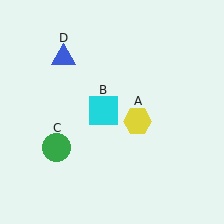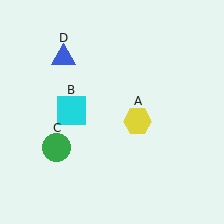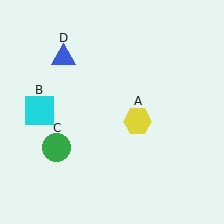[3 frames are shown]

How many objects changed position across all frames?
1 object changed position: cyan square (object B).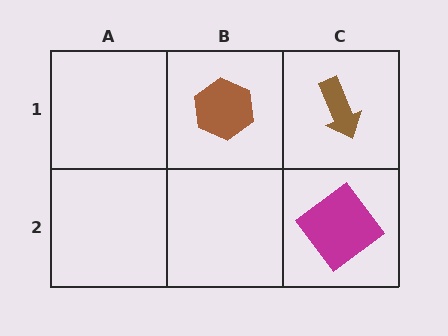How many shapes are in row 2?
1 shape.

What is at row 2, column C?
A magenta diamond.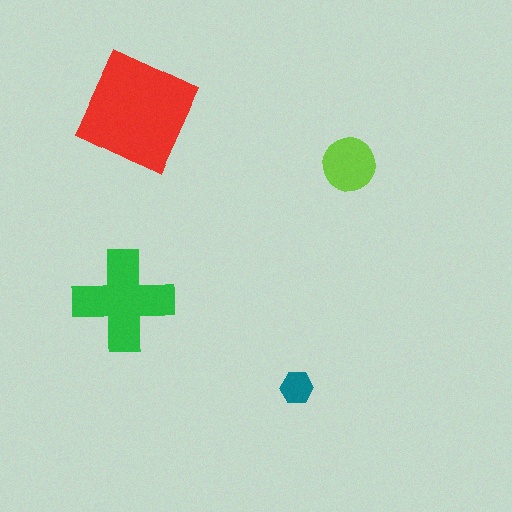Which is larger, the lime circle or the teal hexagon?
The lime circle.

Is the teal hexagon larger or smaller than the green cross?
Smaller.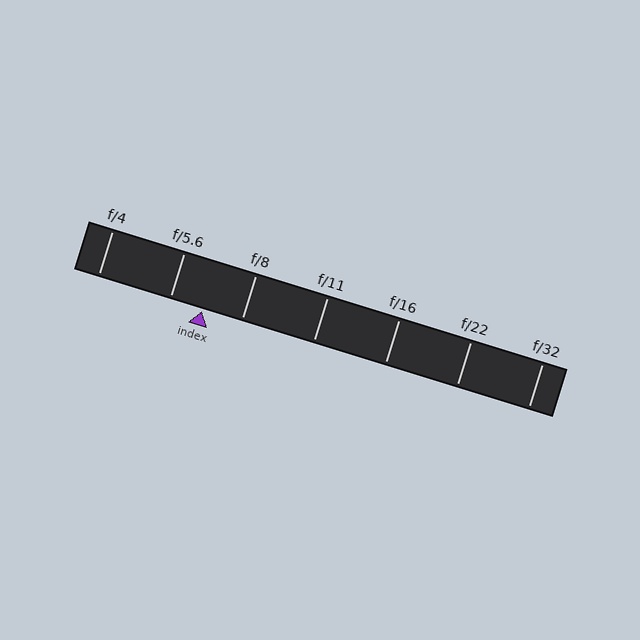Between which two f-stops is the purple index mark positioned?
The index mark is between f/5.6 and f/8.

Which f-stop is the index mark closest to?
The index mark is closest to f/5.6.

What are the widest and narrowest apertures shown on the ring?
The widest aperture shown is f/4 and the narrowest is f/32.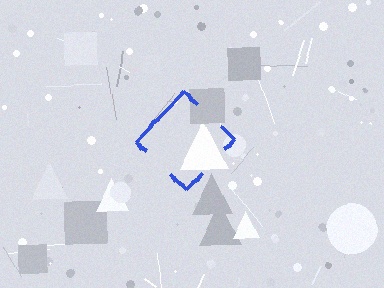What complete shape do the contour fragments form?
The contour fragments form a diamond.